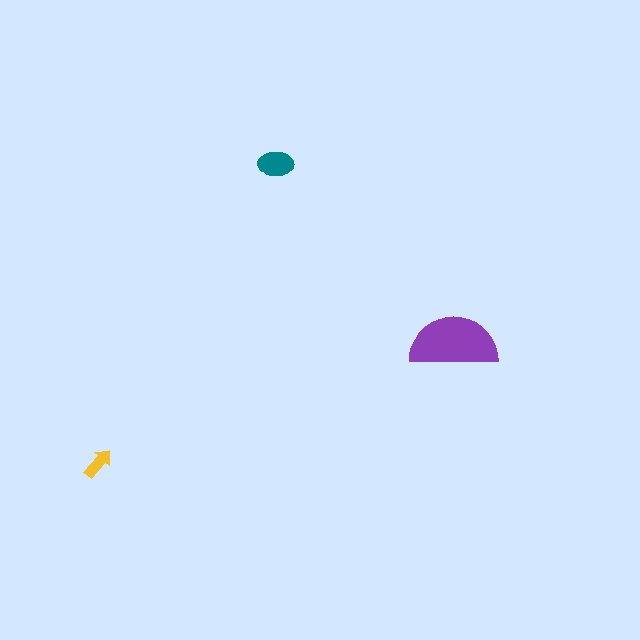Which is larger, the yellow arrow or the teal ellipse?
The teal ellipse.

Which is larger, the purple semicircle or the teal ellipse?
The purple semicircle.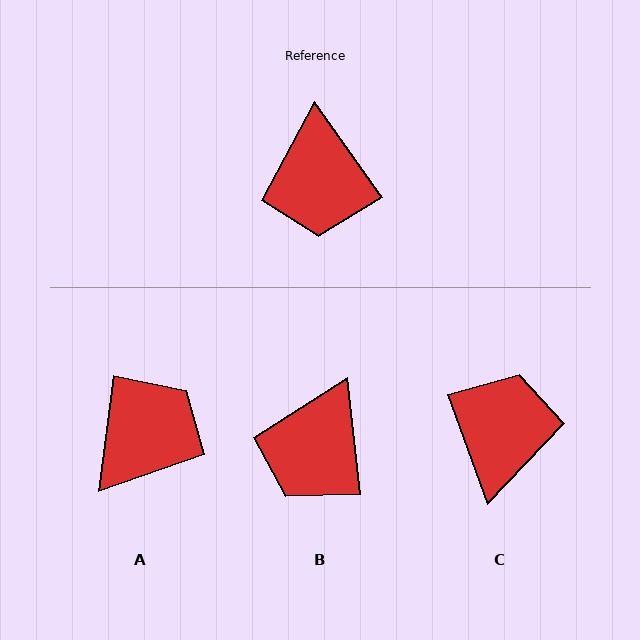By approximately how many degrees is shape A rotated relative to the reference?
Approximately 138 degrees counter-clockwise.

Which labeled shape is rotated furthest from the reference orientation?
C, about 165 degrees away.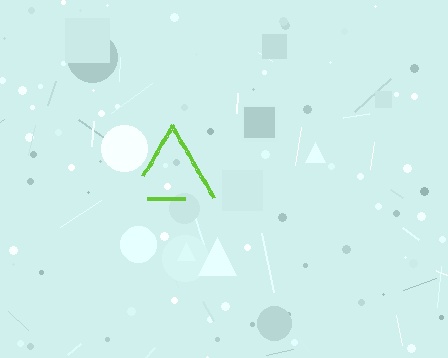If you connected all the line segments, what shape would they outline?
They would outline a triangle.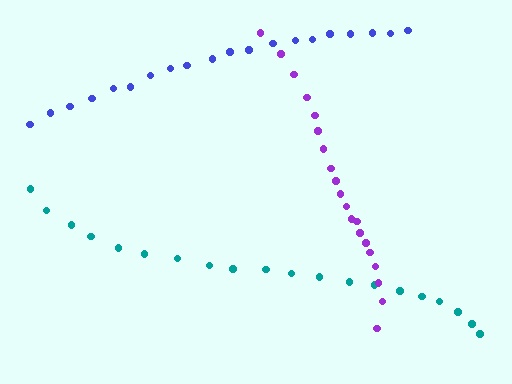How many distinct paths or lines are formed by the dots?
There are 3 distinct paths.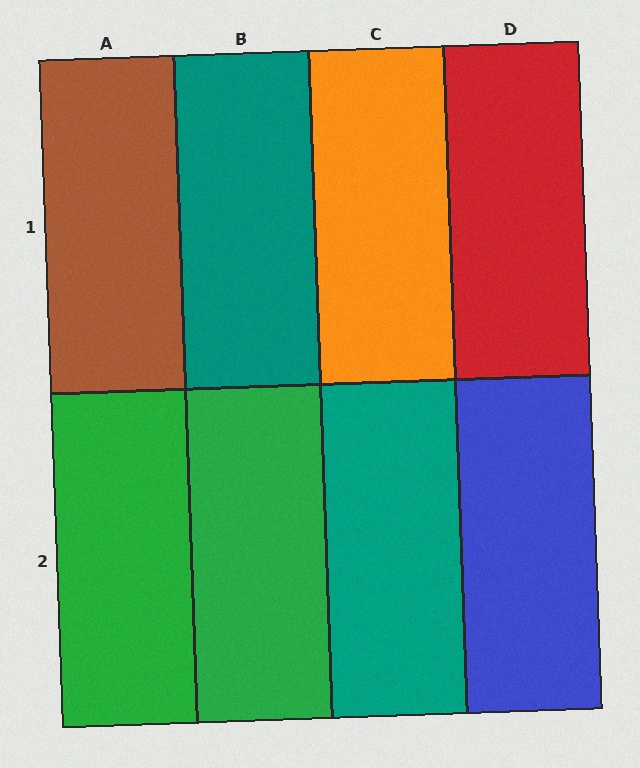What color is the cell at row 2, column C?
Teal.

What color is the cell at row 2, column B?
Green.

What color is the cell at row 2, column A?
Green.